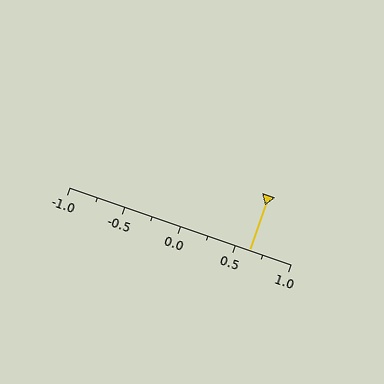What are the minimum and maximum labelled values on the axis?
The axis runs from -1.0 to 1.0.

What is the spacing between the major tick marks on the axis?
The major ticks are spaced 0.5 apart.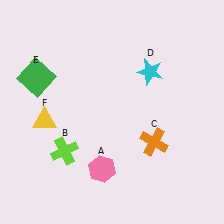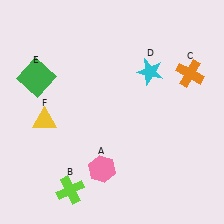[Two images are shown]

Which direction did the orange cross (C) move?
The orange cross (C) moved up.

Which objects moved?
The objects that moved are: the lime cross (B), the orange cross (C).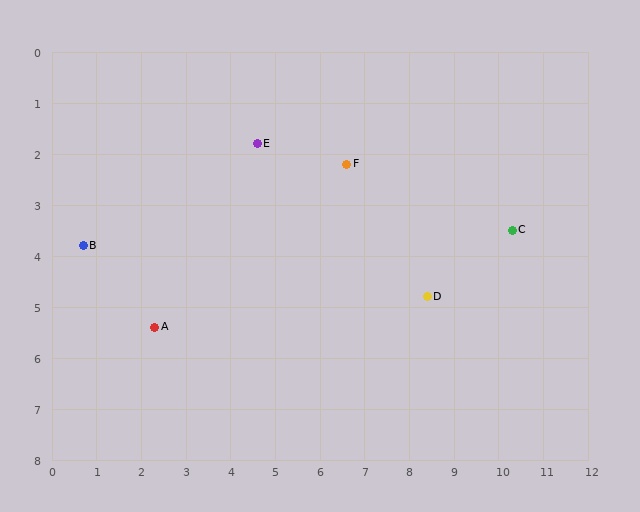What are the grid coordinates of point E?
Point E is at approximately (4.6, 1.8).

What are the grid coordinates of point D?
Point D is at approximately (8.4, 4.8).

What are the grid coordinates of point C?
Point C is at approximately (10.3, 3.5).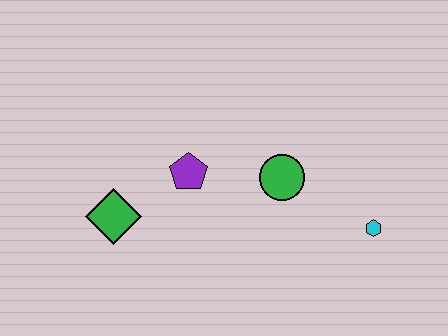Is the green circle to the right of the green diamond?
Yes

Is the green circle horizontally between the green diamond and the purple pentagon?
No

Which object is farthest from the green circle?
The green diamond is farthest from the green circle.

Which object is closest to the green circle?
The purple pentagon is closest to the green circle.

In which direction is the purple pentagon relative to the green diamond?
The purple pentagon is to the right of the green diamond.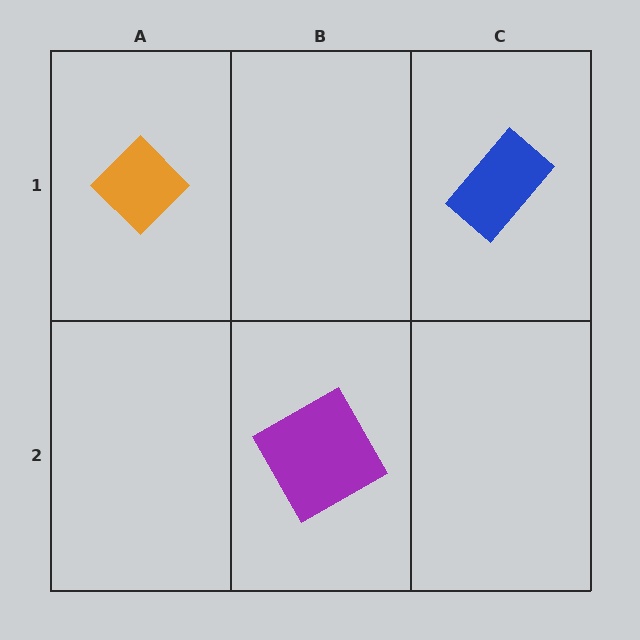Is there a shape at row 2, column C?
No, that cell is empty.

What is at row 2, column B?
A purple square.